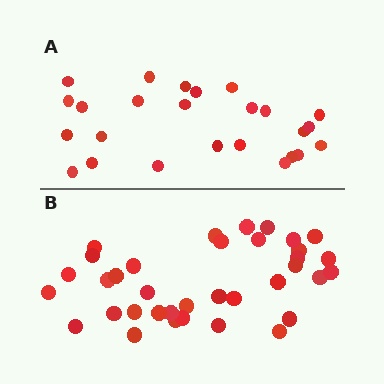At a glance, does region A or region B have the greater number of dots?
Region B (the bottom region) has more dots.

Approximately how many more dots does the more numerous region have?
Region B has roughly 12 or so more dots than region A.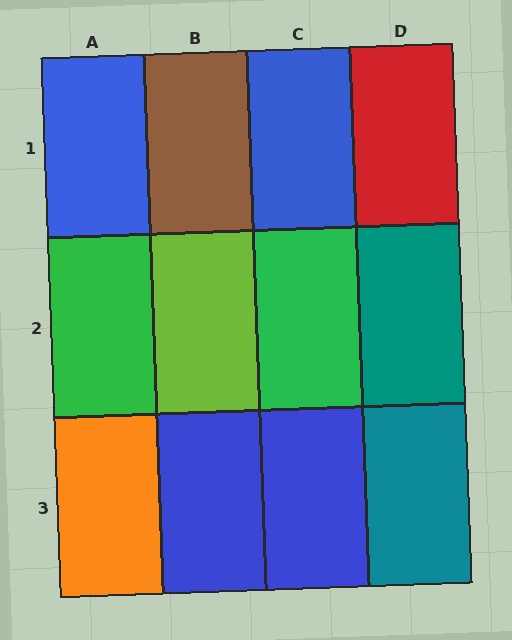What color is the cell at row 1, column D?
Red.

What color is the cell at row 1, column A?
Blue.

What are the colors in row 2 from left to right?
Green, lime, green, teal.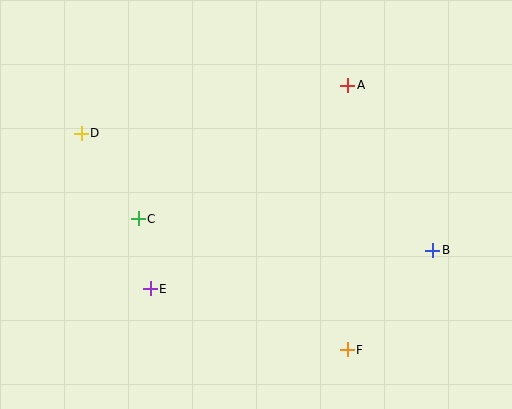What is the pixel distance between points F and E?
The distance between F and E is 206 pixels.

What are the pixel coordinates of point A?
Point A is at (348, 85).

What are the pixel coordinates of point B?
Point B is at (433, 250).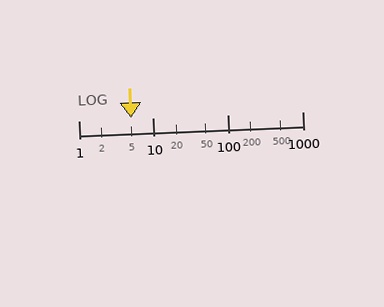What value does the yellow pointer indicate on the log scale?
The pointer indicates approximately 5.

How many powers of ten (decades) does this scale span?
The scale spans 3 decades, from 1 to 1000.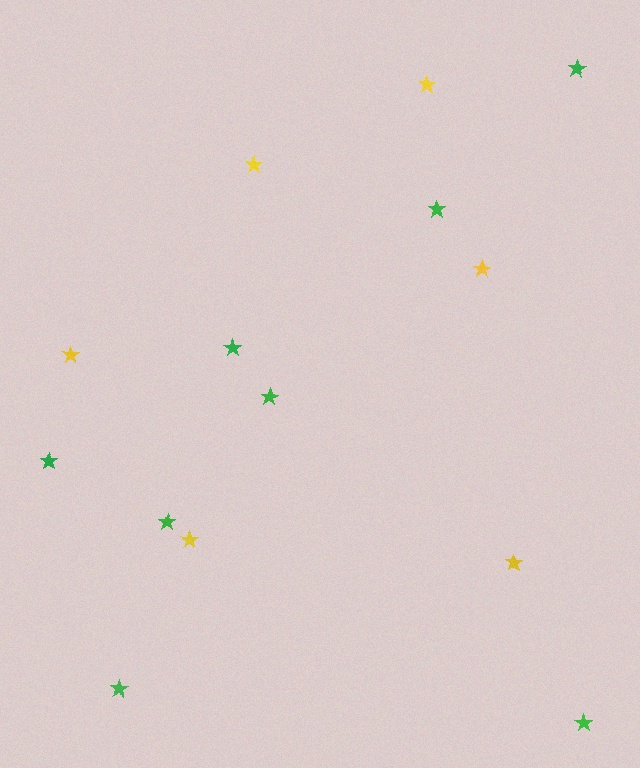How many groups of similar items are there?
There are 2 groups: one group of green stars (8) and one group of yellow stars (6).